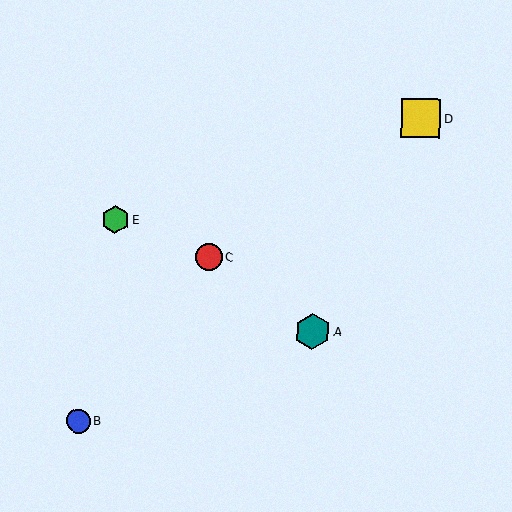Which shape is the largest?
The yellow square (labeled D) is the largest.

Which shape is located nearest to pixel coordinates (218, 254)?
The red circle (labeled C) at (209, 257) is nearest to that location.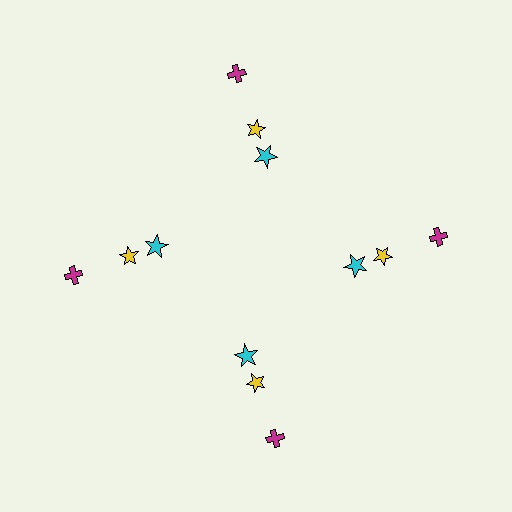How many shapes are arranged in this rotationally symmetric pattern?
There are 12 shapes, arranged in 4 groups of 3.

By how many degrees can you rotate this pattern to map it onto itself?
The pattern maps onto itself every 90 degrees of rotation.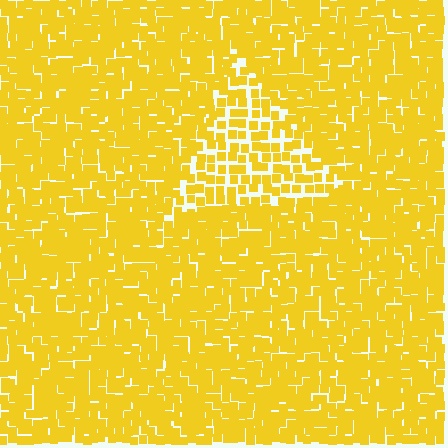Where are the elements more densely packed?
The elements are more densely packed outside the triangle boundary.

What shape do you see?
I see a triangle.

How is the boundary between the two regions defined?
The boundary is defined by a change in element density (approximately 1.7x ratio). All elements are the same color, size, and shape.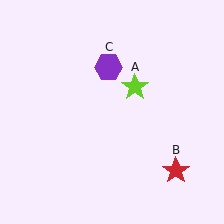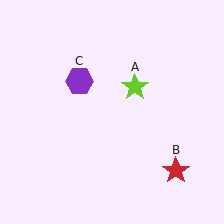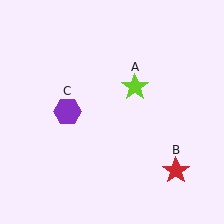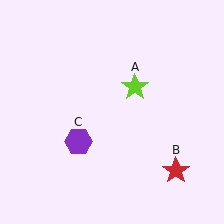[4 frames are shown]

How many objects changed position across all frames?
1 object changed position: purple hexagon (object C).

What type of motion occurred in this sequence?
The purple hexagon (object C) rotated counterclockwise around the center of the scene.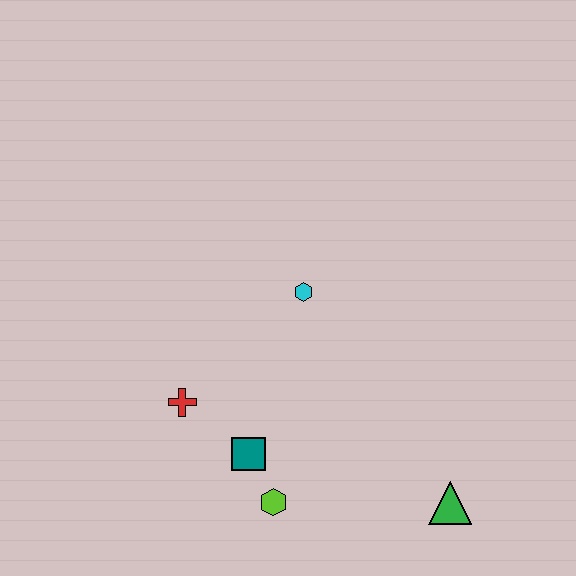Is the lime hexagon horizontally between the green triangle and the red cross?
Yes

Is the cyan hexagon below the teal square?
No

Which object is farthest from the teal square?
The green triangle is farthest from the teal square.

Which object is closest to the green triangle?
The lime hexagon is closest to the green triangle.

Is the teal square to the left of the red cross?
No